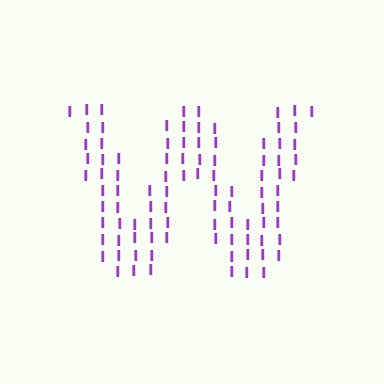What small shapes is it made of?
It is made of small letter I's.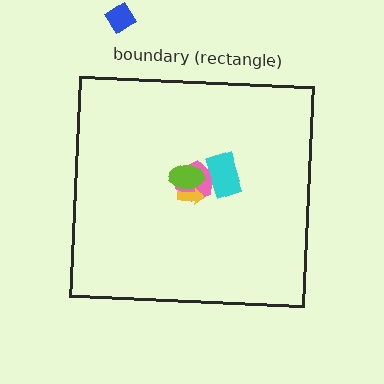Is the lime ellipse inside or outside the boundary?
Inside.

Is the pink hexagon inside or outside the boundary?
Inside.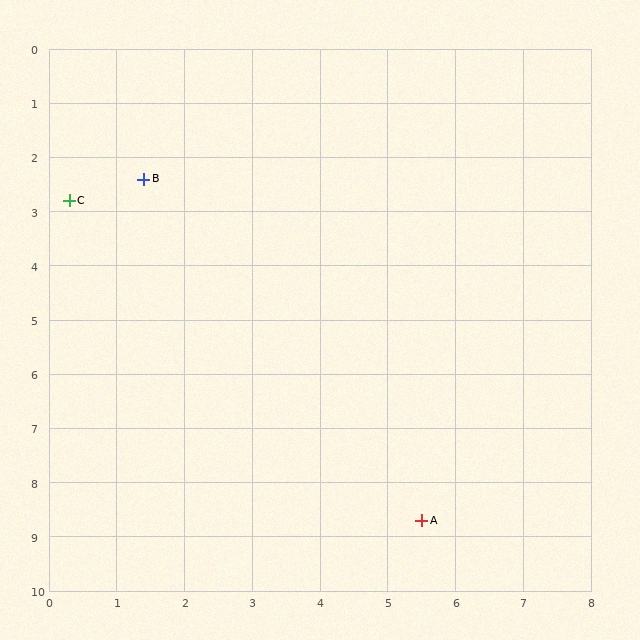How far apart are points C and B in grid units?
Points C and B are about 1.2 grid units apart.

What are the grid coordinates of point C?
Point C is at approximately (0.3, 2.8).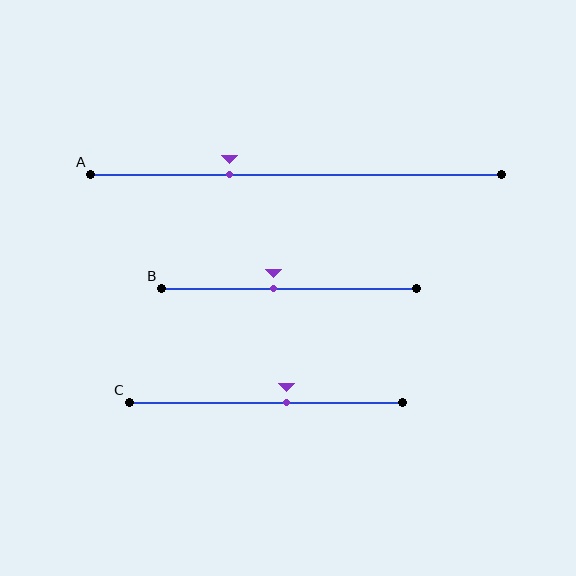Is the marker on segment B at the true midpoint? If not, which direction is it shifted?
No, the marker on segment B is shifted to the left by about 6% of the segment length.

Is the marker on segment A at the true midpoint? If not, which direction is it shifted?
No, the marker on segment A is shifted to the left by about 16% of the segment length.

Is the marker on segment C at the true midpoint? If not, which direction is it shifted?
No, the marker on segment C is shifted to the right by about 8% of the segment length.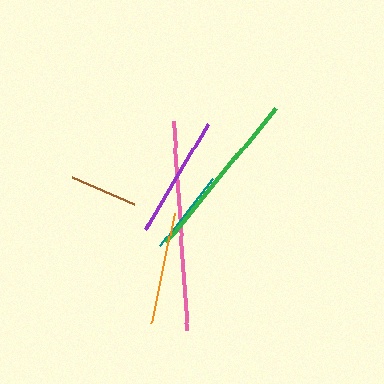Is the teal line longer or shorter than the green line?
The green line is longer than the teal line.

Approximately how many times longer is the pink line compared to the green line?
The pink line is approximately 1.2 times the length of the green line.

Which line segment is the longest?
The pink line is the longest at approximately 210 pixels.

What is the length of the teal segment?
The teal segment is approximately 85 pixels long.